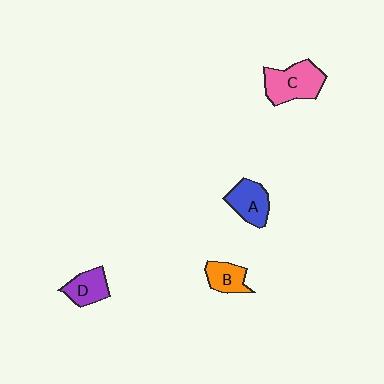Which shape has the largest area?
Shape C (pink).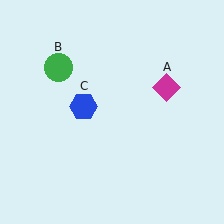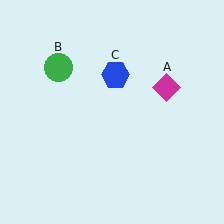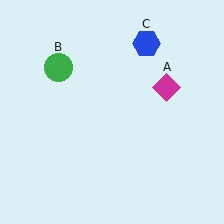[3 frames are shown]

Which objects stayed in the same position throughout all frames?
Magenta diamond (object A) and green circle (object B) remained stationary.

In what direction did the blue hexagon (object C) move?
The blue hexagon (object C) moved up and to the right.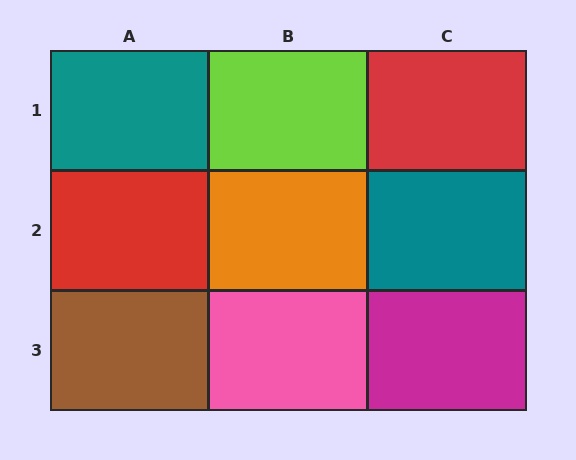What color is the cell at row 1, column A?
Teal.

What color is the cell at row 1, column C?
Red.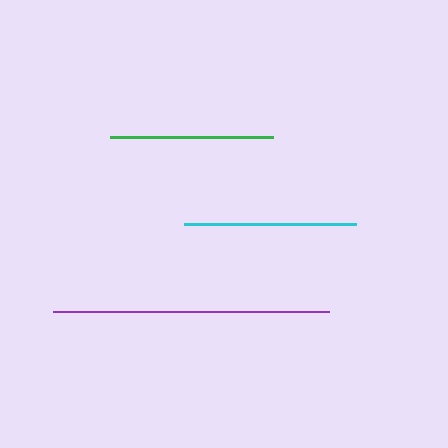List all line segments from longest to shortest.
From longest to shortest: purple, cyan, green.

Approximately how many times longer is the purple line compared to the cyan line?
The purple line is approximately 1.6 times the length of the cyan line.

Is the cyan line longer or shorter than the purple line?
The purple line is longer than the cyan line.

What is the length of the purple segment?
The purple segment is approximately 275 pixels long.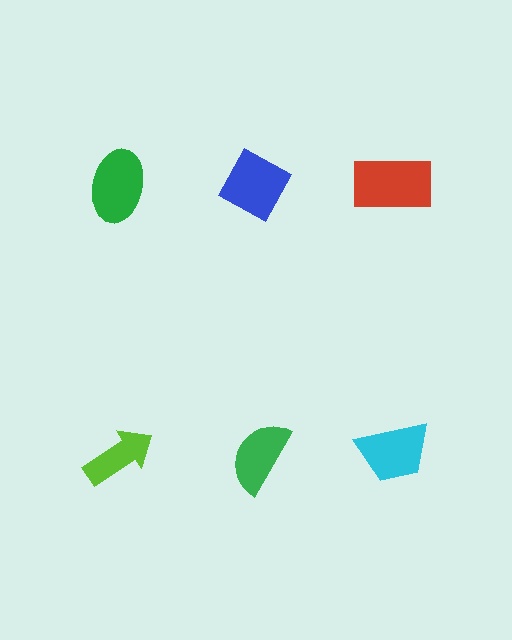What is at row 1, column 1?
A green ellipse.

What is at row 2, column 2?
A green semicircle.